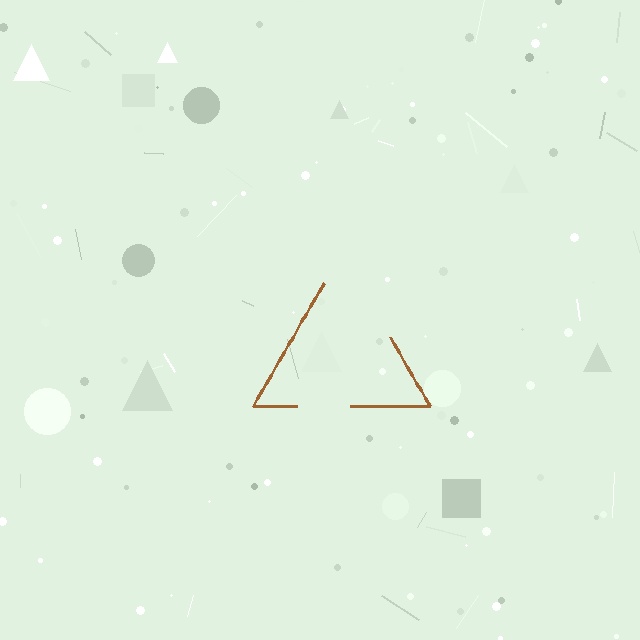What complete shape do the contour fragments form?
The contour fragments form a triangle.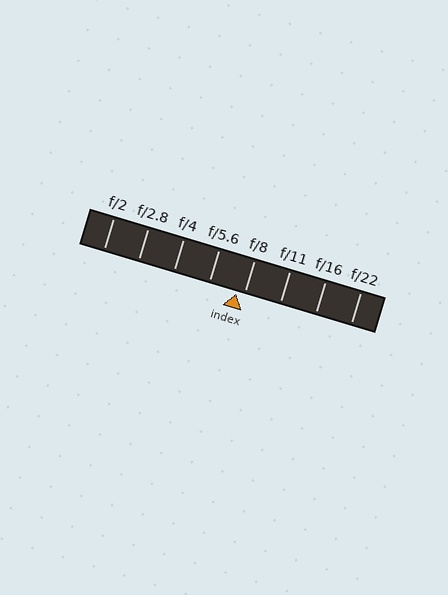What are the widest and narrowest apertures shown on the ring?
The widest aperture shown is f/2 and the narrowest is f/22.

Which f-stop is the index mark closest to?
The index mark is closest to f/8.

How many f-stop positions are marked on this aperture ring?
There are 8 f-stop positions marked.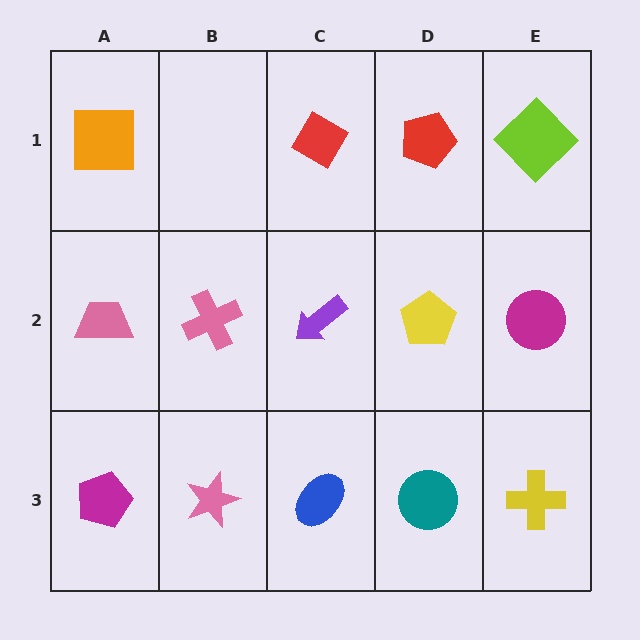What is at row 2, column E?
A magenta circle.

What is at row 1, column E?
A lime diamond.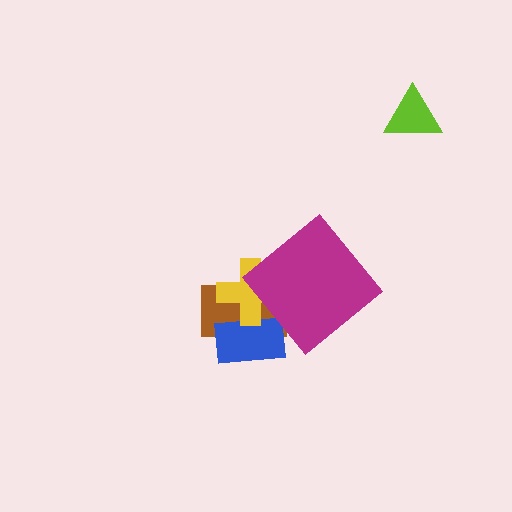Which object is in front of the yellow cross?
The magenta diamond is in front of the yellow cross.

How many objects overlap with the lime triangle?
0 objects overlap with the lime triangle.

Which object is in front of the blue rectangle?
The yellow cross is in front of the blue rectangle.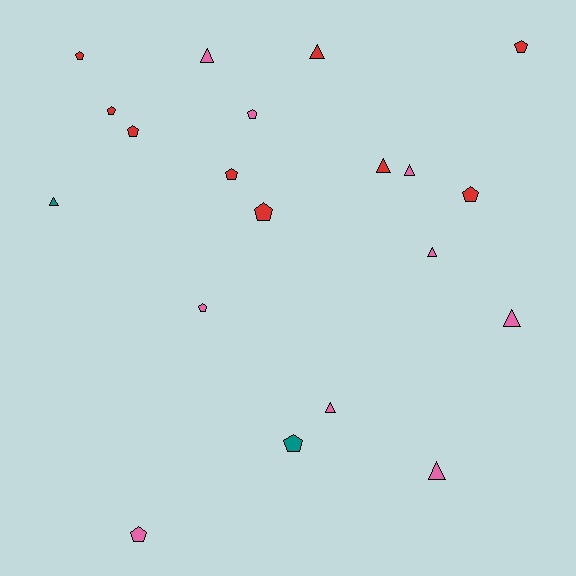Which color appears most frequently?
Pink, with 9 objects.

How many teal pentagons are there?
There is 1 teal pentagon.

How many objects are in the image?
There are 20 objects.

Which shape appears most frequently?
Pentagon, with 11 objects.